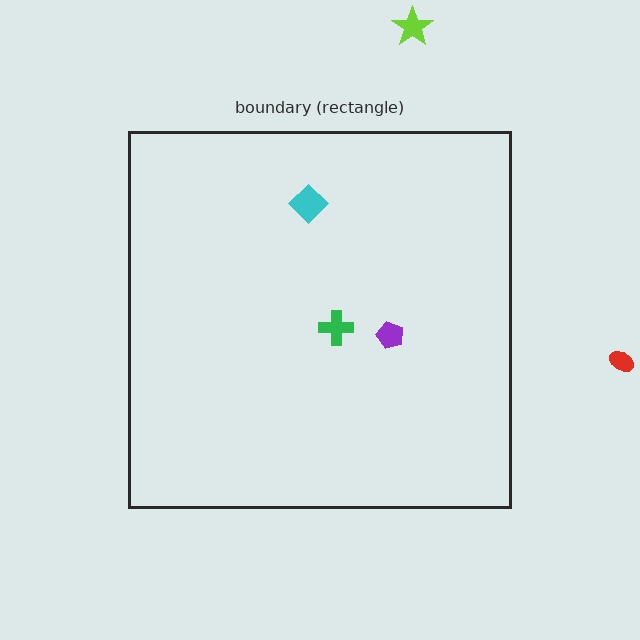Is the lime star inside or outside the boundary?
Outside.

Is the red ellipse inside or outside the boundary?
Outside.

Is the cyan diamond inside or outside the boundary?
Inside.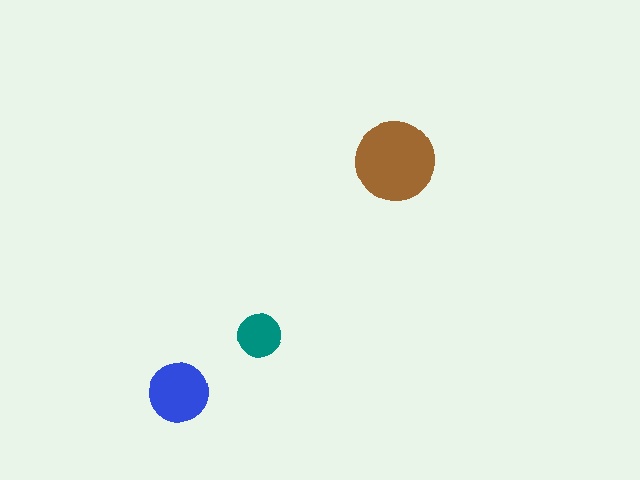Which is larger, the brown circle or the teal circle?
The brown one.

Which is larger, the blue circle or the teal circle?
The blue one.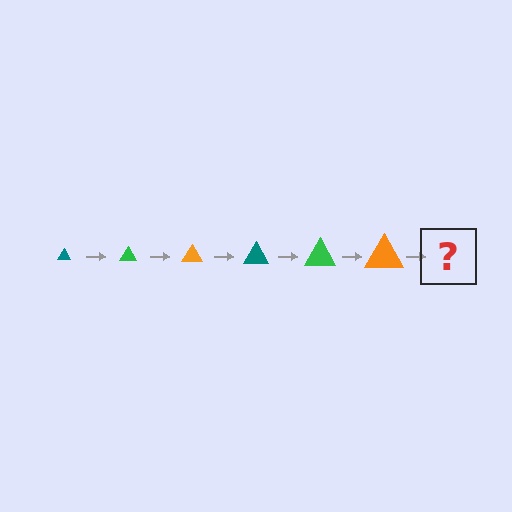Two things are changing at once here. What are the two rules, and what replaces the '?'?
The two rules are that the triangle grows larger each step and the color cycles through teal, green, and orange. The '?' should be a teal triangle, larger than the previous one.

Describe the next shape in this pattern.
It should be a teal triangle, larger than the previous one.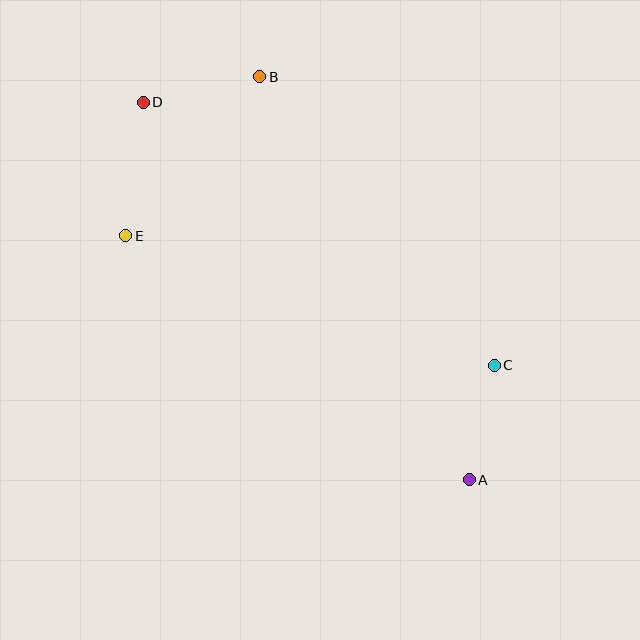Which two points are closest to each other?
Points A and C are closest to each other.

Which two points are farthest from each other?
Points A and D are farthest from each other.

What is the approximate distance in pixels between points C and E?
The distance between C and E is approximately 391 pixels.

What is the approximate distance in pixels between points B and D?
The distance between B and D is approximately 120 pixels.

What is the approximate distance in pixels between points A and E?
The distance between A and E is approximately 421 pixels.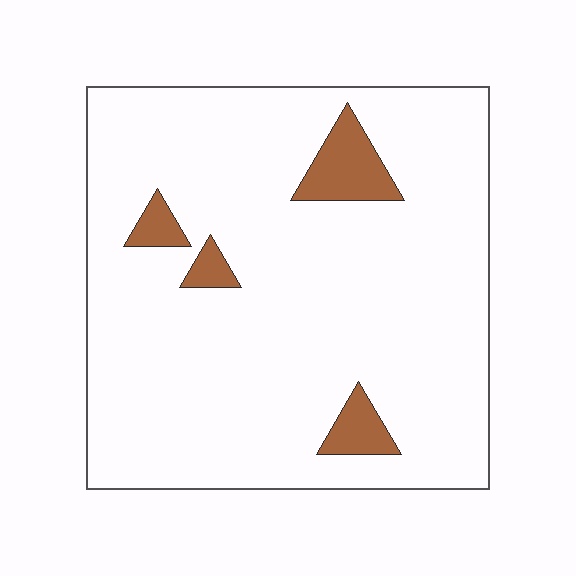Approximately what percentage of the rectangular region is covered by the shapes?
Approximately 10%.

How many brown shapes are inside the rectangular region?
4.